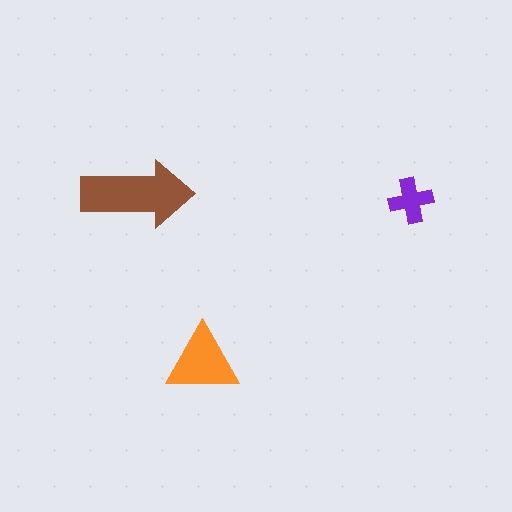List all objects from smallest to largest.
The purple cross, the orange triangle, the brown arrow.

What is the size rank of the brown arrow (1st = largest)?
1st.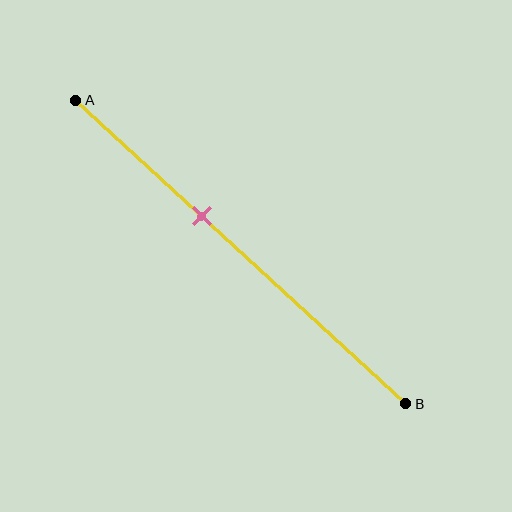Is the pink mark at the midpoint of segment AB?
No, the mark is at about 40% from A, not at the 50% midpoint.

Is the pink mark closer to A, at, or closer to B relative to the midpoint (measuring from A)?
The pink mark is closer to point A than the midpoint of segment AB.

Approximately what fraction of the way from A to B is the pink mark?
The pink mark is approximately 40% of the way from A to B.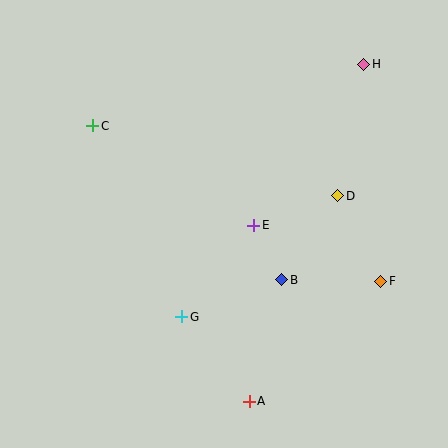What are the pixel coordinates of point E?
Point E is at (254, 225).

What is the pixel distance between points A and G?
The distance between A and G is 108 pixels.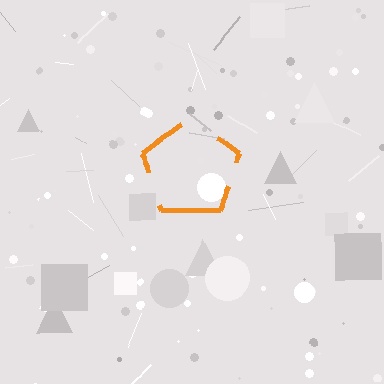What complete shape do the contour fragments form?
The contour fragments form a pentagon.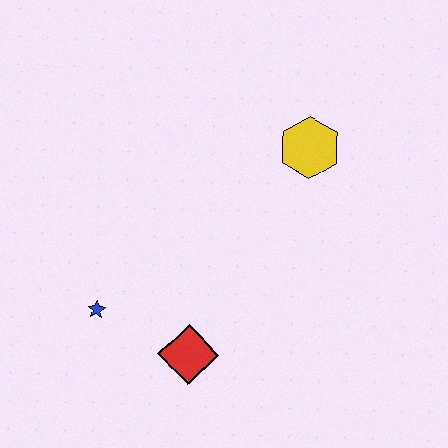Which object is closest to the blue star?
The red diamond is closest to the blue star.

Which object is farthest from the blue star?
The yellow hexagon is farthest from the blue star.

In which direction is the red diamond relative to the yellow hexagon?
The red diamond is below the yellow hexagon.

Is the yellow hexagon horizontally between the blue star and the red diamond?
No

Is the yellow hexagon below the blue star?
No